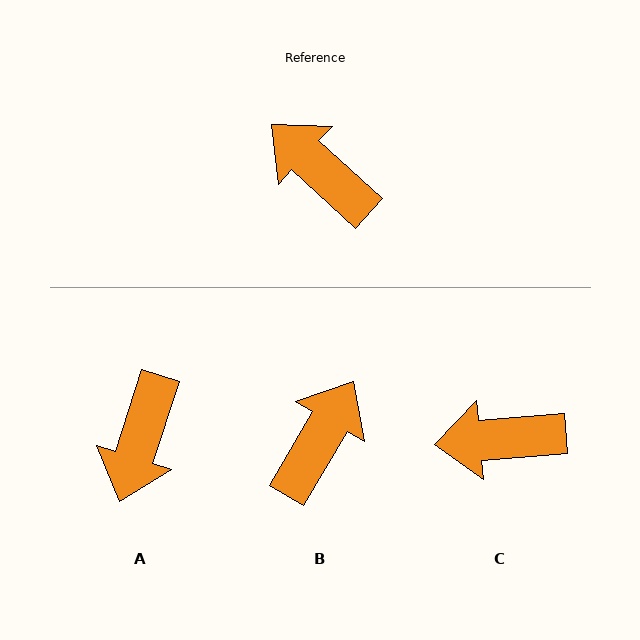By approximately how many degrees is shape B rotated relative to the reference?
Approximately 78 degrees clockwise.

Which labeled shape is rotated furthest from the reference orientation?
A, about 115 degrees away.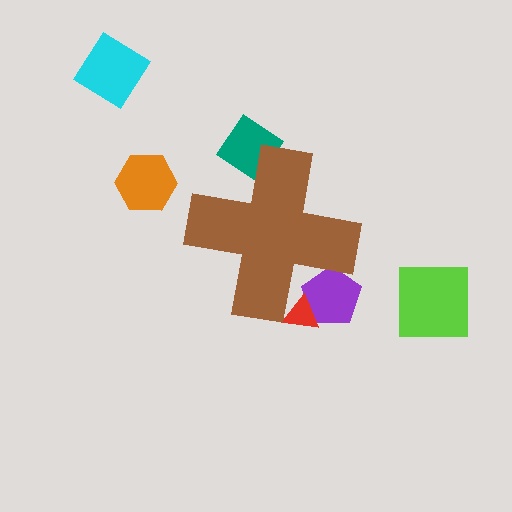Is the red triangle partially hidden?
Yes, the red triangle is partially hidden behind the brown cross.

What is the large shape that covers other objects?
A brown cross.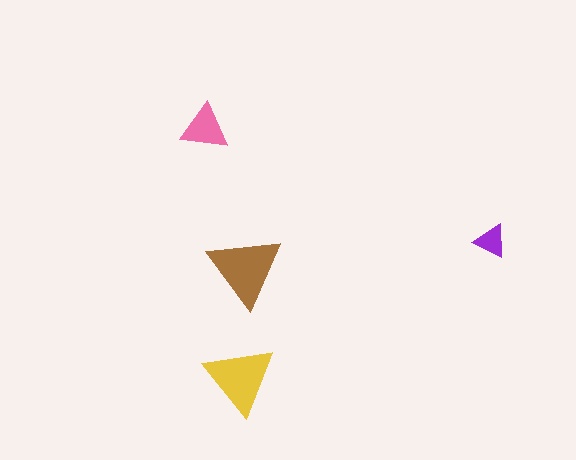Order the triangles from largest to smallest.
the brown one, the yellow one, the pink one, the purple one.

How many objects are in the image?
There are 4 objects in the image.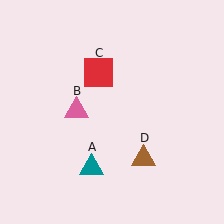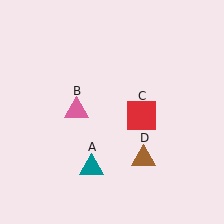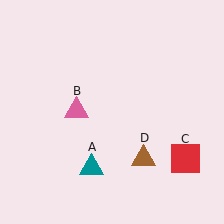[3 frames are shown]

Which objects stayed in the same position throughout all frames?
Teal triangle (object A) and pink triangle (object B) and brown triangle (object D) remained stationary.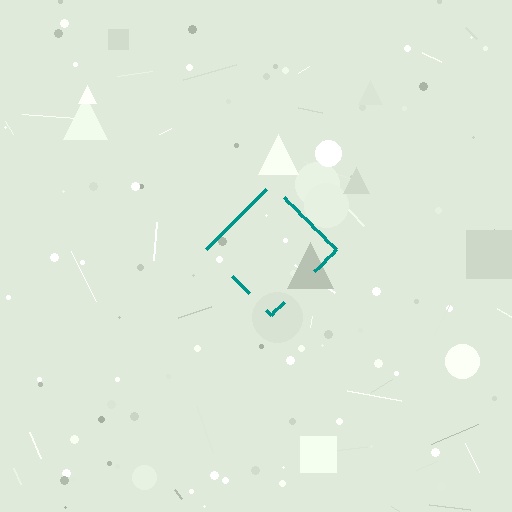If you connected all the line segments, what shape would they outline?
They would outline a diamond.